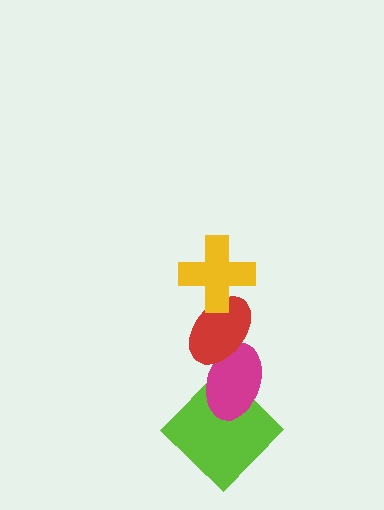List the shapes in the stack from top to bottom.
From top to bottom: the yellow cross, the red ellipse, the magenta ellipse, the lime diamond.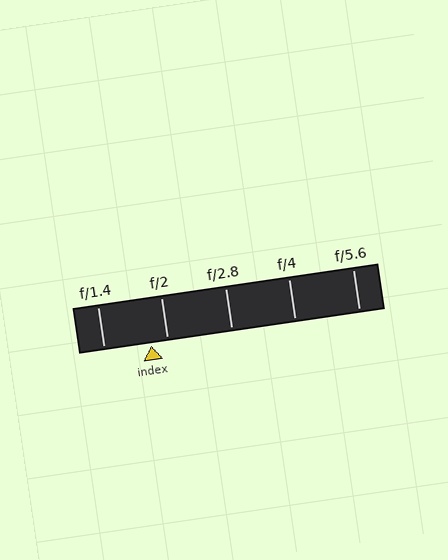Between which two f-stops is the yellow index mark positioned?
The index mark is between f/1.4 and f/2.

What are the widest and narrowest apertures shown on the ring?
The widest aperture shown is f/1.4 and the narrowest is f/5.6.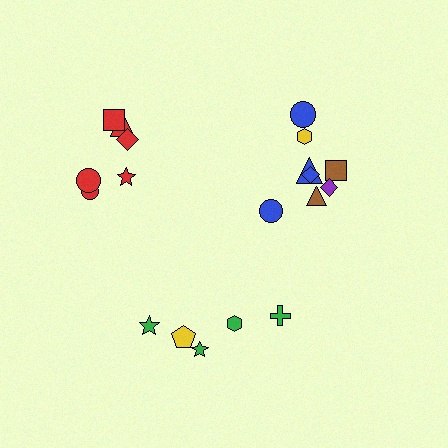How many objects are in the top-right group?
There are 8 objects.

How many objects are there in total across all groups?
There are 19 objects.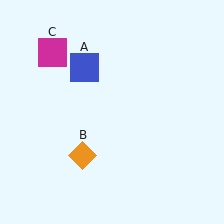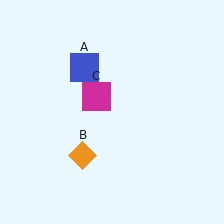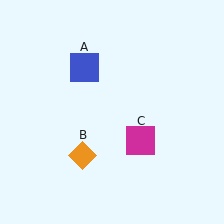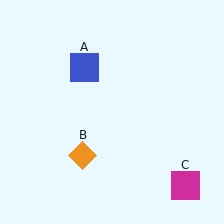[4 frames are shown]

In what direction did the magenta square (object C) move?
The magenta square (object C) moved down and to the right.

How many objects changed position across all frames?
1 object changed position: magenta square (object C).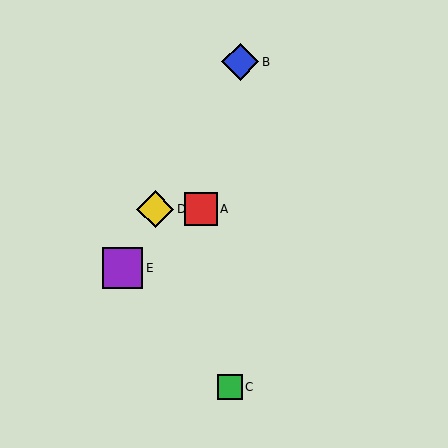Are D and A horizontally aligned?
Yes, both are at y≈209.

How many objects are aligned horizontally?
2 objects (A, D) are aligned horizontally.